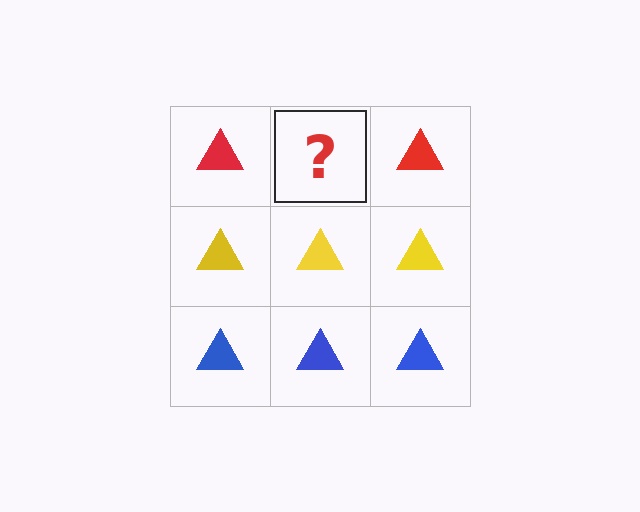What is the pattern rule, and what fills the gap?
The rule is that each row has a consistent color. The gap should be filled with a red triangle.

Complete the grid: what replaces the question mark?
The question mark should be replaced with a red triangle.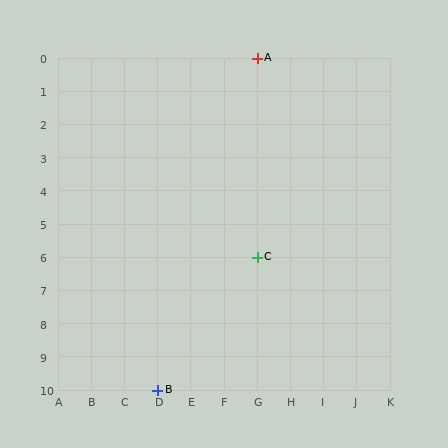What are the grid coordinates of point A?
Point A is at grid coordinates (G, 0).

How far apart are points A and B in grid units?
Points A and B are 3 columns and 10 rows apart (about 10.4 grid units diagonally).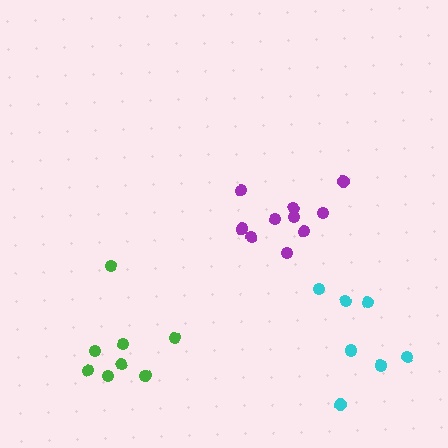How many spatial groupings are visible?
There are 3 spatial groupings.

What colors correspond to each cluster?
The clusters are colored: purple, green, cyan.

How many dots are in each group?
Group 1: 10 dots, Group 2: 8 dots, Group 3: 7 dots (25 total).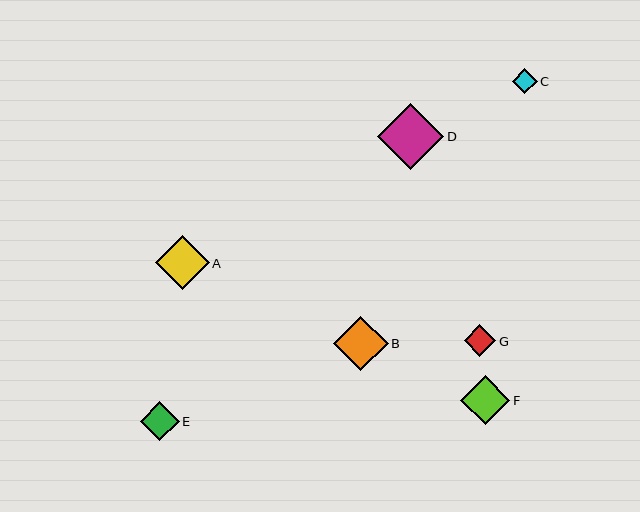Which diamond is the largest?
Diamond D is the largest with a size of approximately 66 pixels.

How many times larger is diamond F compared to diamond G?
Diamond F is approximately 1.5 times the size of diamond G.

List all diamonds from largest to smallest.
From largest to smallest: D, B, A, F, E, G, C.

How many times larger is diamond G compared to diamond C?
Diamond G is approximately 1.3 times the size of diamond C.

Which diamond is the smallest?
Diamond C is the smallest with a size of approximately 25 pixels.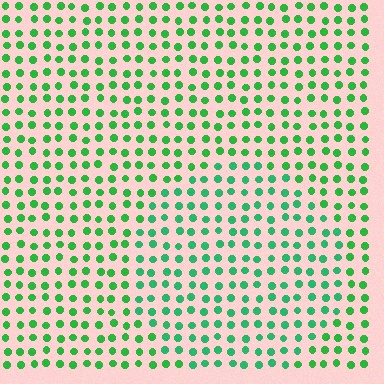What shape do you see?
I see a circle.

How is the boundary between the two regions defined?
The boundary is defined purely by a slight shift in hue (about 20 degrees). Spacing, size, and orientation are identical on both sides.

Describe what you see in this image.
The image is filled with small green elements in a uniform arrangement. A circle-shaped region is visible where the elements are tinted to a slightly different hue, forming a subtle color boundary.